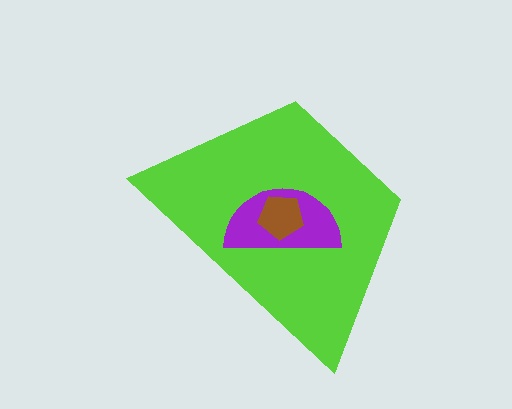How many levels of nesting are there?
3.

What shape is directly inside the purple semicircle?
The brown pentagon.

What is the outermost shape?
The lime trapezoid.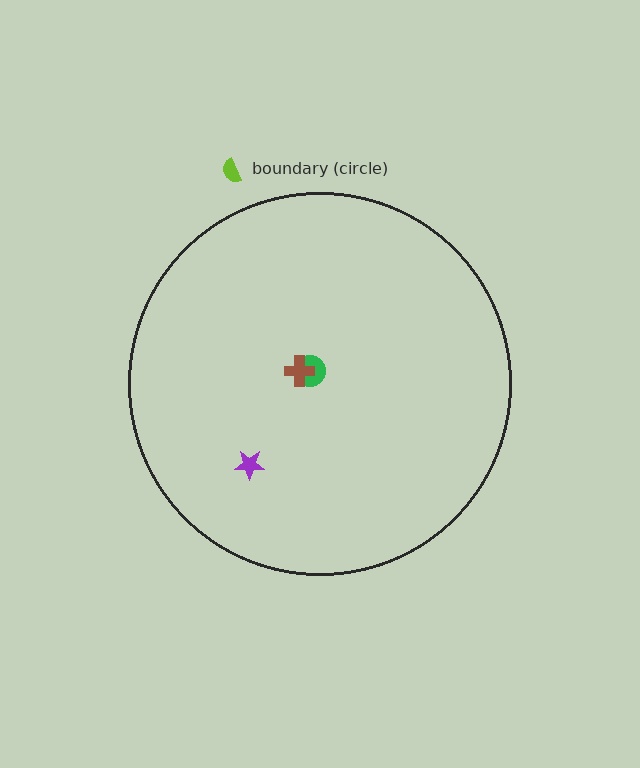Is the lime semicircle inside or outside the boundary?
Outside.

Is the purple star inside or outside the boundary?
Inside.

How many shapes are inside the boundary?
3 inside, 1 outside.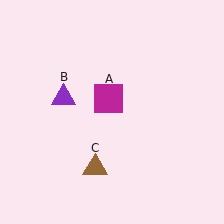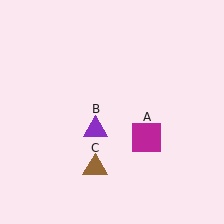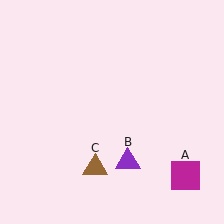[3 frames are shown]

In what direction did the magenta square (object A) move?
The magenta square (object A) moved down and to the right.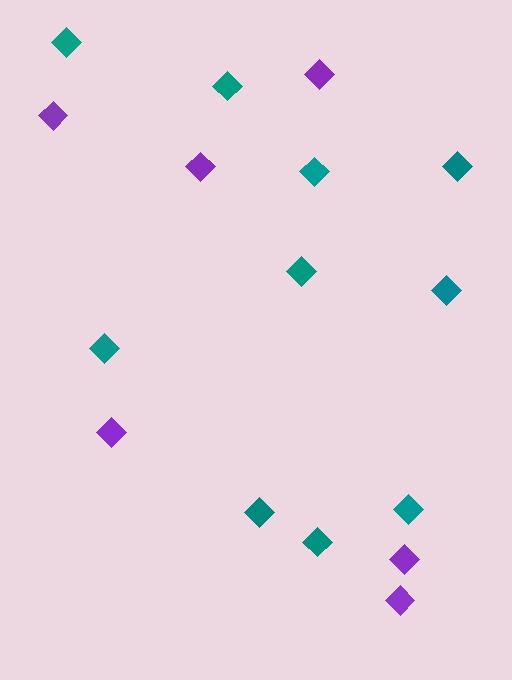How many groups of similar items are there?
There are 2 groups: one group of teal diamonds (10) and one group of purple diamonds (6).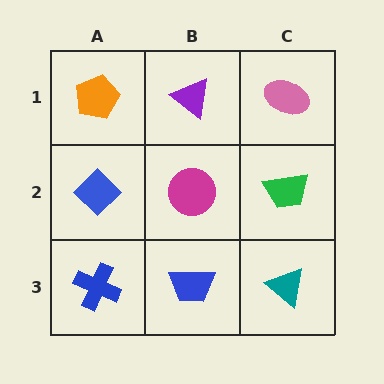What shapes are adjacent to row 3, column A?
A blue diamond (row 2, column A), a blue trapezoid (row 3, column B).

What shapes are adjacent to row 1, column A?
A blue diamond (row 2, column A), a purple triangle (row 1, column B).